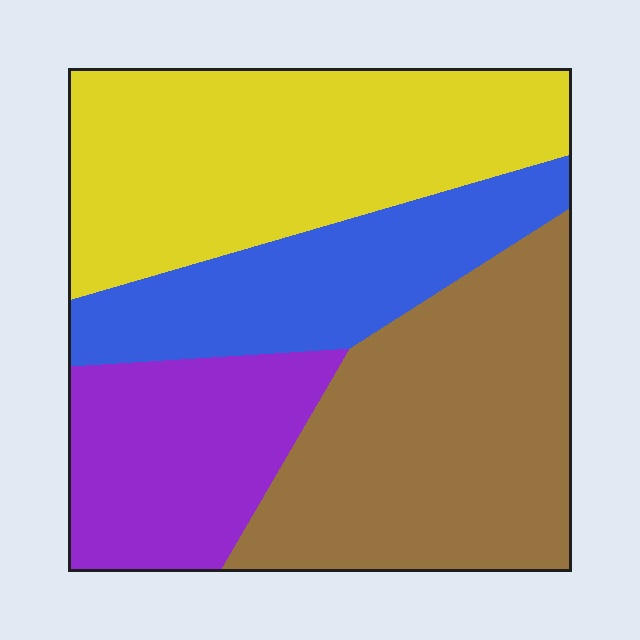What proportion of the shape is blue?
Blue covers around 20% of the shape.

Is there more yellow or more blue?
Yellow.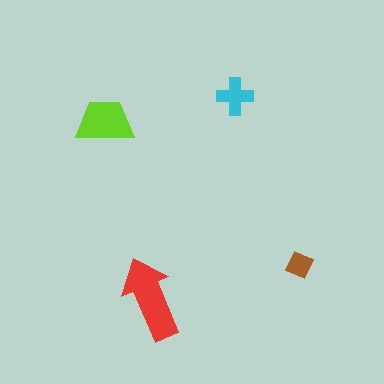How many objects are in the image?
There are 4 objects in the image.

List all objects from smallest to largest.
The brown diamond, the cyan cross, the lime trapezoid, the red arrow.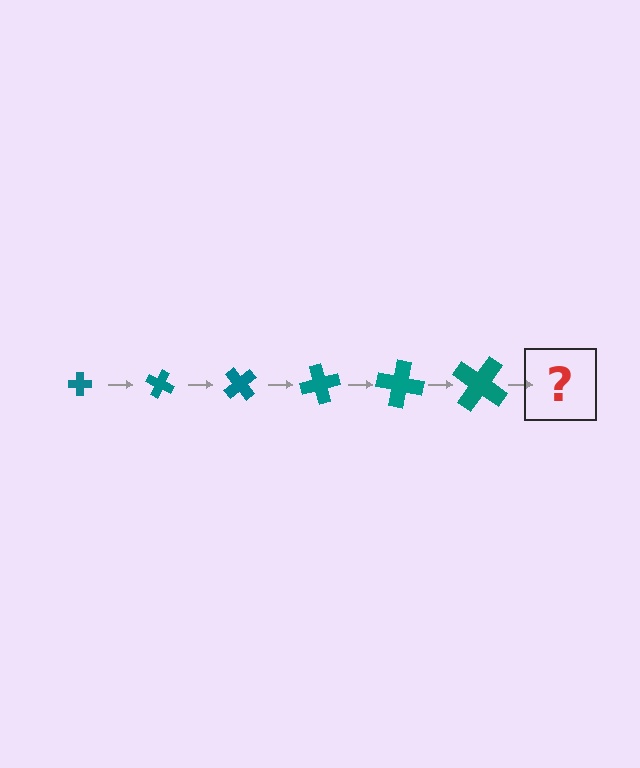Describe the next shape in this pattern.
It should be a cross, larger than the previous one and rotated 150 degrees from the start.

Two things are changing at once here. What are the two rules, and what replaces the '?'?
The two rules are that the cross grows larger each step and it rotates 25 degrees each step. The '?' should be a cross, larger than the previous one and rotated 150 degrees from the start.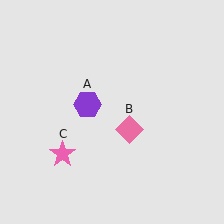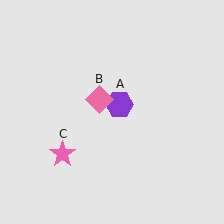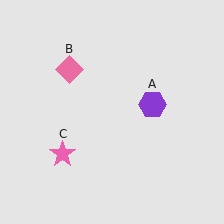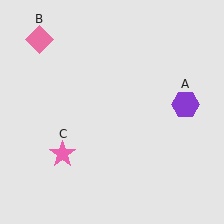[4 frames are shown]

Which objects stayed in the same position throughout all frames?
Pink star (object C) remained stationary.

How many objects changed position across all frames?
2 objects changed position: purple hexagon (object A), pink diamond (object B).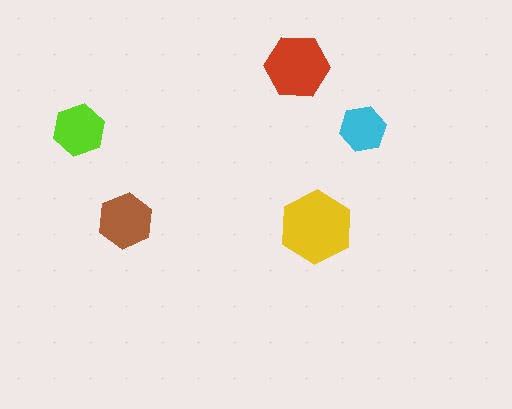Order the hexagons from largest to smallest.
the yellow one, the red one, the brown one, the lime one, the cyan one.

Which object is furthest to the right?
The cyan hexagon is rightmost.